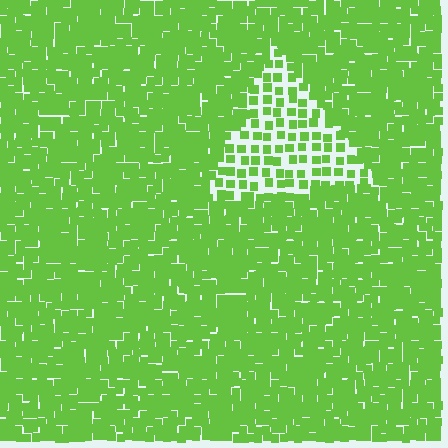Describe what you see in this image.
The image contains small lime elements arranged at two different densities. A triangle-shaped region is visible where the elements are less densely packed than the surrounding area.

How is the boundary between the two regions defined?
The boundary is defined by a change in element density (approximately 2.4x ratio). All elements are the same color, size, and shape.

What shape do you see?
I see a triangle.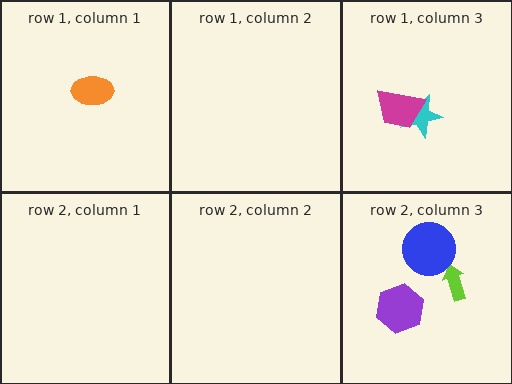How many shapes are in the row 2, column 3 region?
3.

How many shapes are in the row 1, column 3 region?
2.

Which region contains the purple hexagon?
The row 2, column 3 region.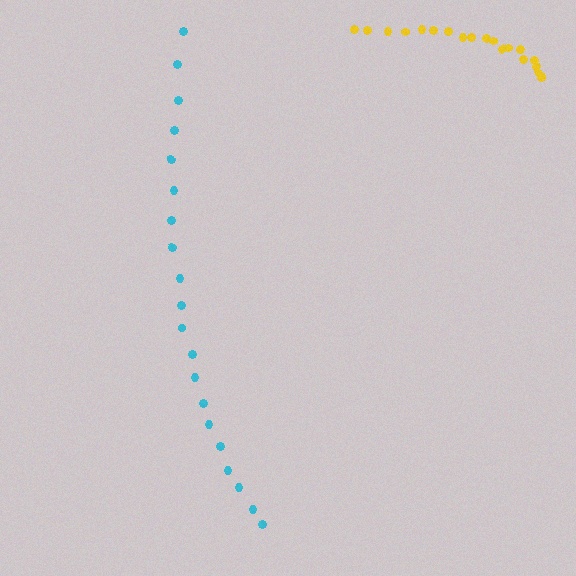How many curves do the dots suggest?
There are 2 distinct paths.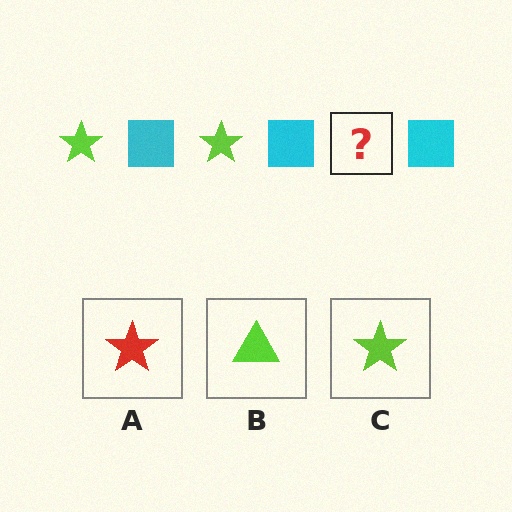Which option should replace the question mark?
Option C.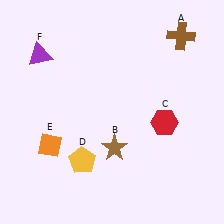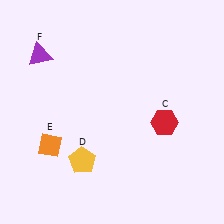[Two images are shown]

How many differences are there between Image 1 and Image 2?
There are 2 differences between the two images.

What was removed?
The brown cross (A), the brown star (B) were removed in Image 2.